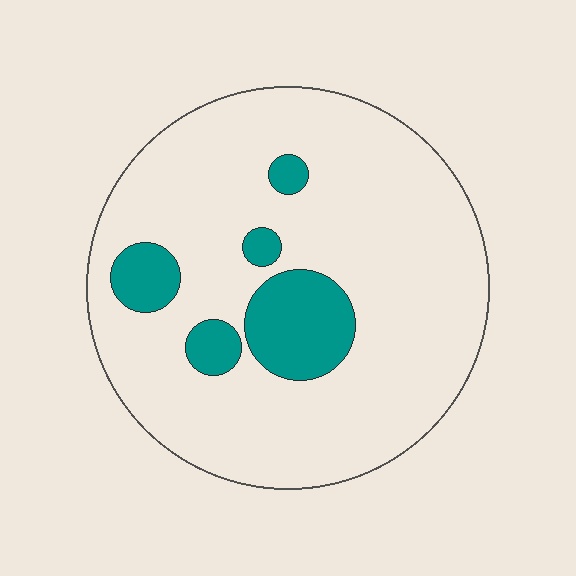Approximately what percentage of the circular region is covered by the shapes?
Approximately 15%.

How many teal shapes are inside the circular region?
5.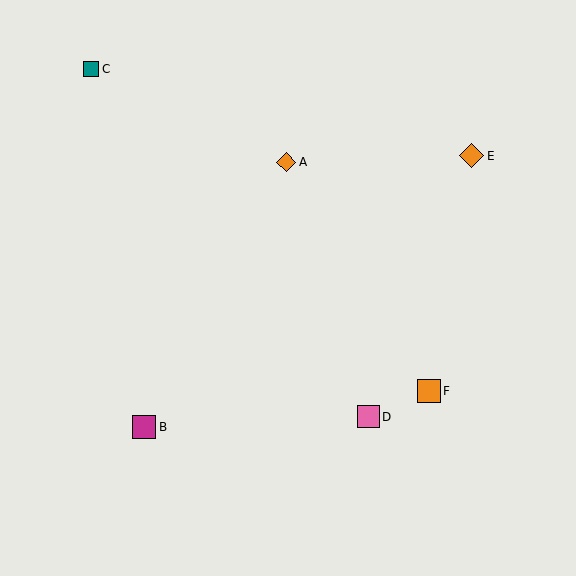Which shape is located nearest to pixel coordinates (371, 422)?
The pink square (labeled D) at (368, 417) is nearest to that location.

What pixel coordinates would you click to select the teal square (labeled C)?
Click at (91, 69) to select the teal square C.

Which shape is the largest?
The orange diamond (labeled E) is the largest.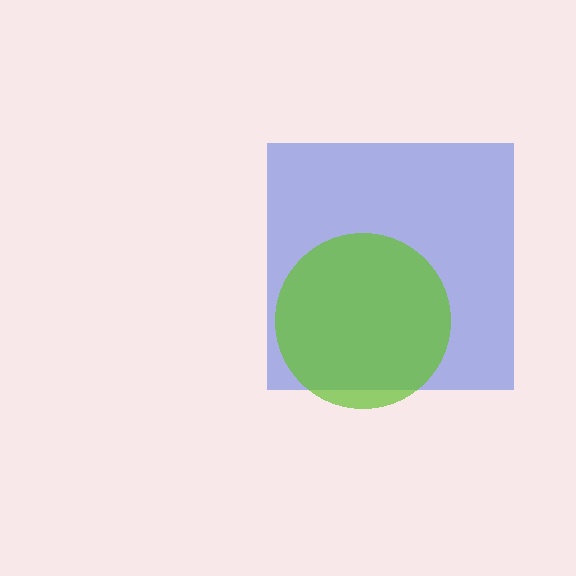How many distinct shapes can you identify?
There are 2 distinct shapes: a blue square, a lime circle.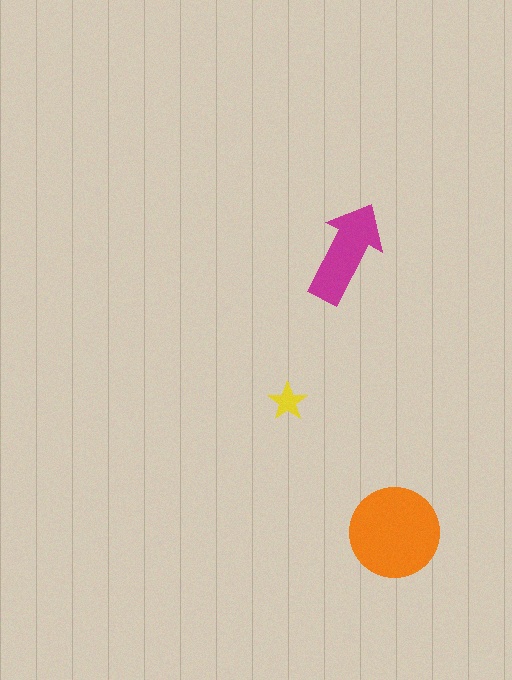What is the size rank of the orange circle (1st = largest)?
1st.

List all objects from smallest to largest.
The yellow star, the magenta arrow, the orange circle.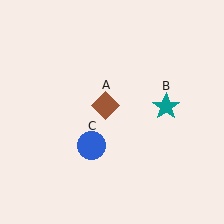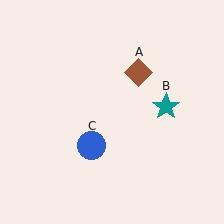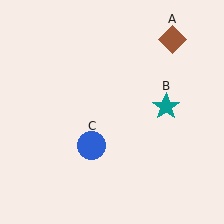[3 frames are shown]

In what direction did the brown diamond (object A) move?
The brown diamond (object A) moved up and to the right.